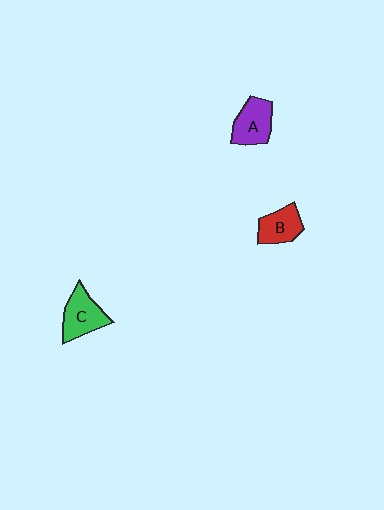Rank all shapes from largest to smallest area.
From largest to smallest: C (green), A (purple), B (red).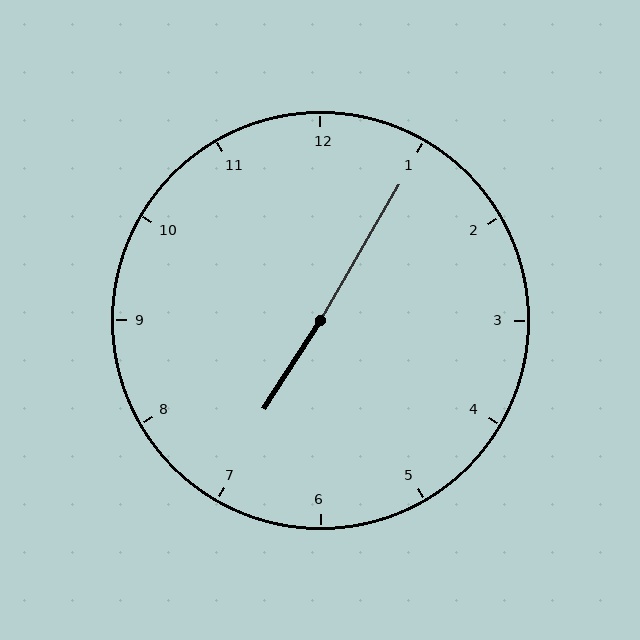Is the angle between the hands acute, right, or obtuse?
It is obtuse.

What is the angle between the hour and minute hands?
Approximately 178 degrees.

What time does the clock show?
7:05.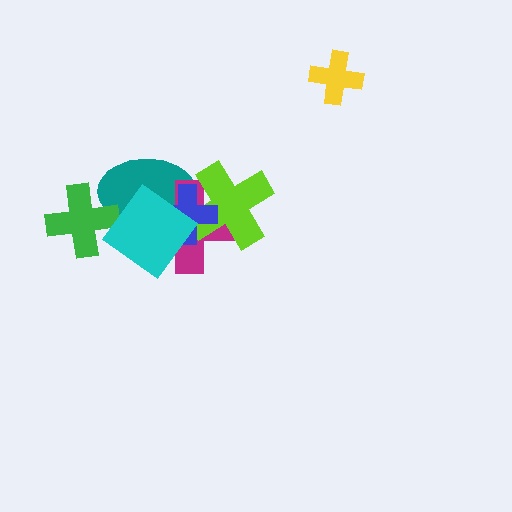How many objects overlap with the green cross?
2 objects overlap with the green cross.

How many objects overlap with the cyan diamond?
4 objects overlap with the cyan diamond.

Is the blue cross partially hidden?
Yes, it is partially covered by another shape.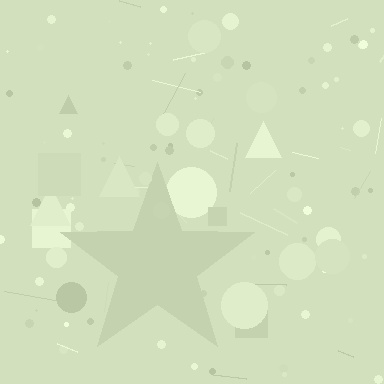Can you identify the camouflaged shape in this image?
The camouflaged shape is a star.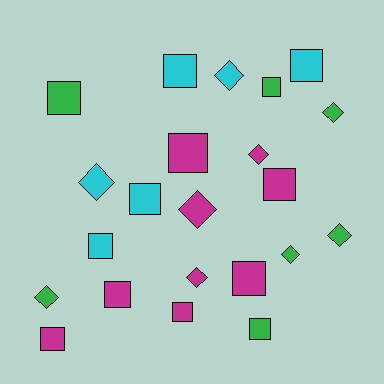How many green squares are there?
There are 3 green squares.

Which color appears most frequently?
Magenta, with 9 objects.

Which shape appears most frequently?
Square, with 13 objects.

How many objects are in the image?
There are 22 objects.